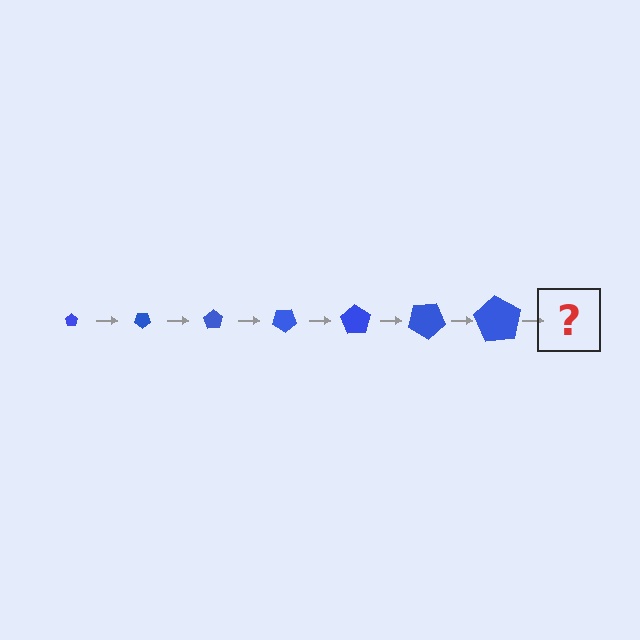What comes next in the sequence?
The next element should be a pentagon, larger than the previous one and rotated 245 degrees from the start.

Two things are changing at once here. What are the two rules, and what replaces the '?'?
The two rules are that the pentagon grows larger each step and it rotates 35 degrees each step. The '?' should be a pentagon, larger than the previous one and rotated 245 degrees from the start.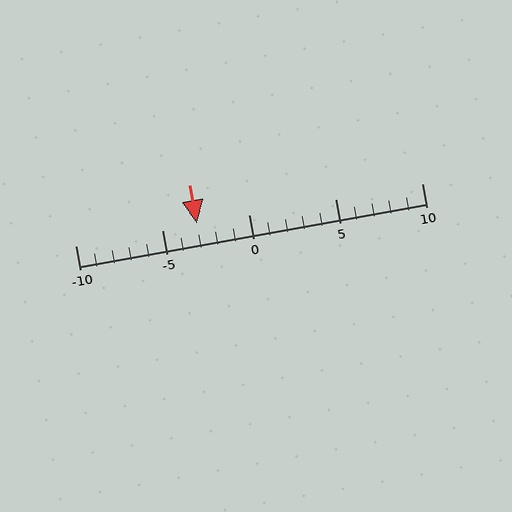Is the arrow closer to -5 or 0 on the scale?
The arrow is closer to -5.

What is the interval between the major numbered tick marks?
The major tick marks are spaced 5 units apart.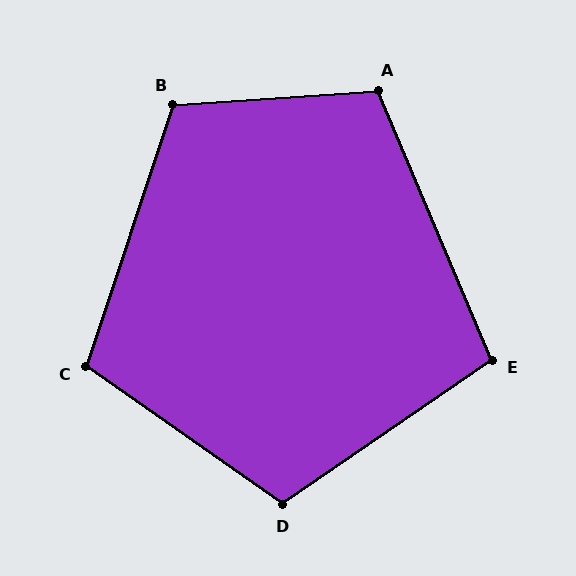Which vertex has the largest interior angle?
B, at approximately 112 degrees.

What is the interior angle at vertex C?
Approximately 107 degrees (obtuse).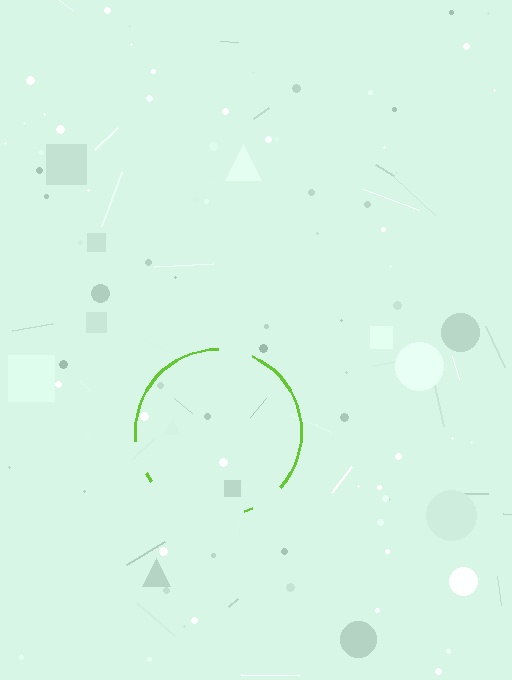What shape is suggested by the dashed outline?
The dashed outline suggests a circle.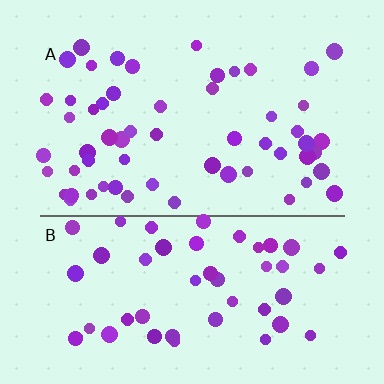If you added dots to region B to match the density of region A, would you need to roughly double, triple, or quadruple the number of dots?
Approximately double.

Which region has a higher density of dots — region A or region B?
A (the top).